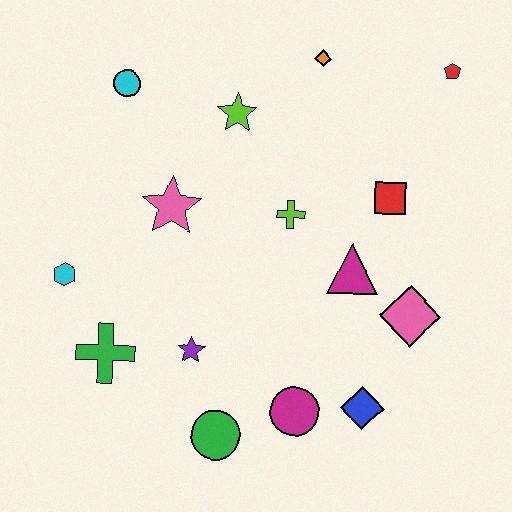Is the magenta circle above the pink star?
No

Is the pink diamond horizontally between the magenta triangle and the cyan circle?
No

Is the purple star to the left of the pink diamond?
Yes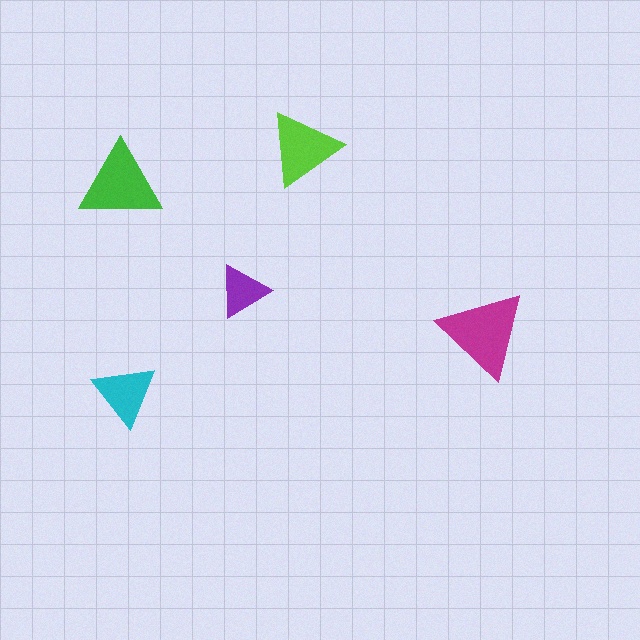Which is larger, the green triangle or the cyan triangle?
The green one.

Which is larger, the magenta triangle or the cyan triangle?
The magenta one.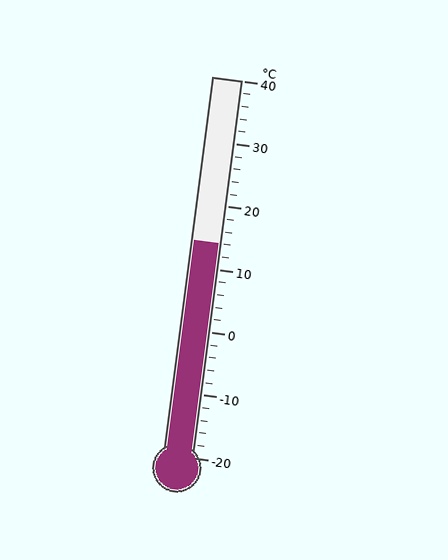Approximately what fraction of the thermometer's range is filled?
The thermometer is filled to approximately 55% of its range.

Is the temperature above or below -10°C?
The temperature is above -10°C.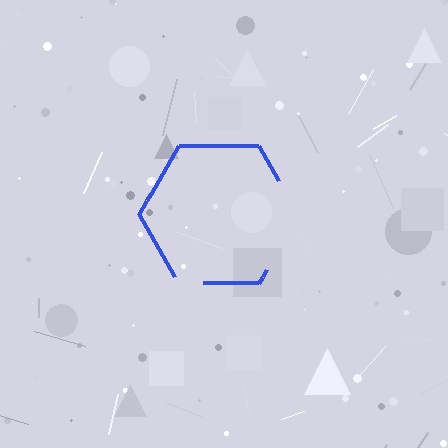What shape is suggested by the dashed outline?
The dashed outline suggests a hexagon.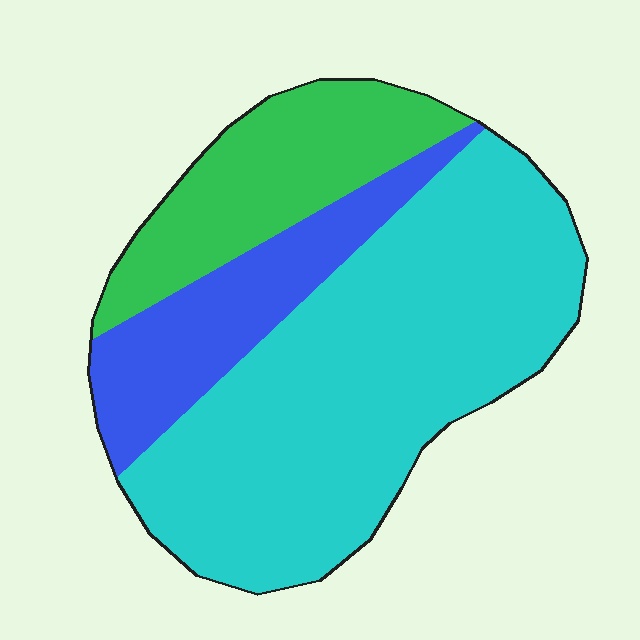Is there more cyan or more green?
Cyan.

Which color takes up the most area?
Cyan, at roughly 60%.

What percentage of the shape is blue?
Blue covers about 20% of the shape.